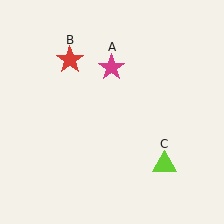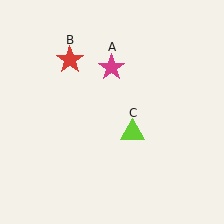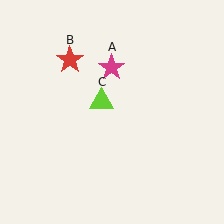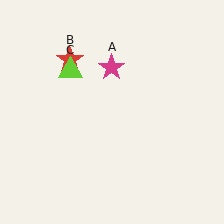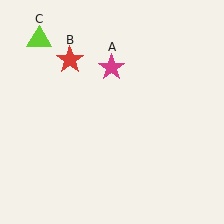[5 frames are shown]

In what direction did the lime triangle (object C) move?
The lime triangle (object C) moved up and to the left.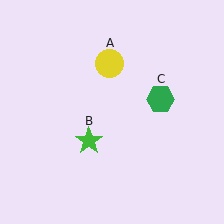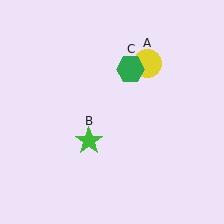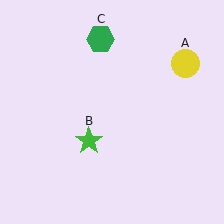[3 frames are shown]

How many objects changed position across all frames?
2 objects changed position: yellow circle (object A), green hexagon (object C).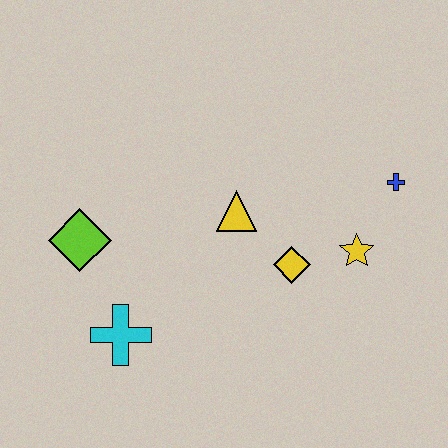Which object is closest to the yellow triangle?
The yellow diamond is closest to the yellow triangle.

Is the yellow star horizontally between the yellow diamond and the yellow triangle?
No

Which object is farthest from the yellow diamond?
The lime diamond is farthest from the yellow diamond.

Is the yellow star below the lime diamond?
Yes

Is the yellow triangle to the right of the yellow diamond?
No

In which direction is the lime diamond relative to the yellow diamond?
The lime diamond is to the left of the yellow diamond.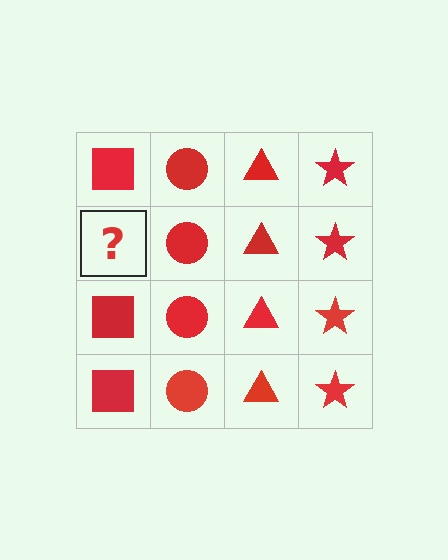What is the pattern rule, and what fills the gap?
The rule is that each column has a consistent shape. The gap should be filled with a red square.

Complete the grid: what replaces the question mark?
The question mark should be replaced with a red square.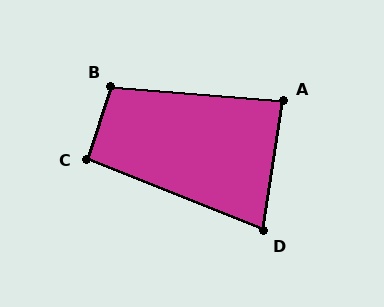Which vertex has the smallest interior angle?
D, at approximately 77 degrees.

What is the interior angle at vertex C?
Approximately 94 degrees (approximately right).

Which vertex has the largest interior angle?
B, at approximately 103 degrees.